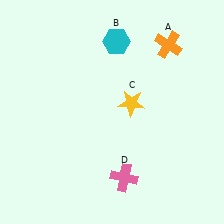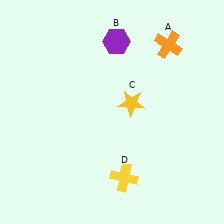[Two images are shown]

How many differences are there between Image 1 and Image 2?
There are 2 differences between the two images.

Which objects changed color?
B changed from cyan to purple. D changed from pink to yellow.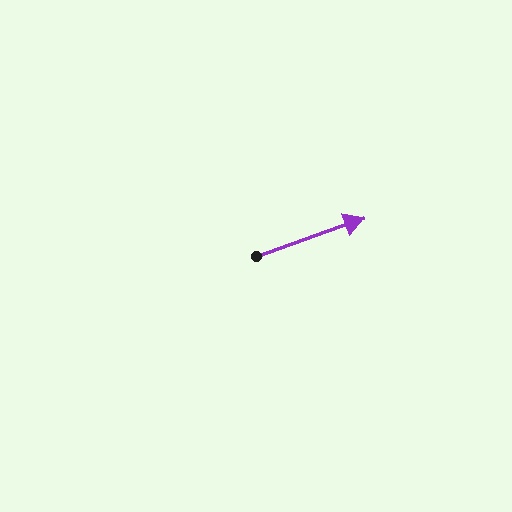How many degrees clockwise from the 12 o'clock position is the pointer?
Approximately 70 degrees.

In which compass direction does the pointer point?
East.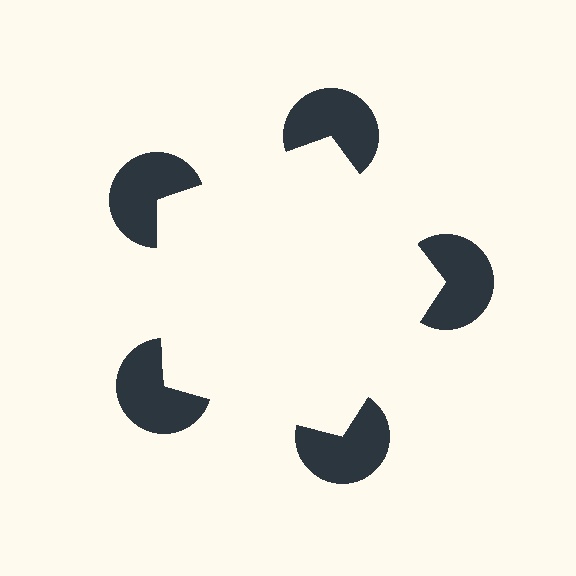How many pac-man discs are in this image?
There are 5 — one at each vertex of the illusory pentagon.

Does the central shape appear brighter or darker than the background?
It typically appears slightly brighter than the background, even though no actual brightness change is drawn.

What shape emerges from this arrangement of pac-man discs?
An illusory pentagon — its edges are inferred from the aligned wedge cuts in the pac-man discs, not physically drawn.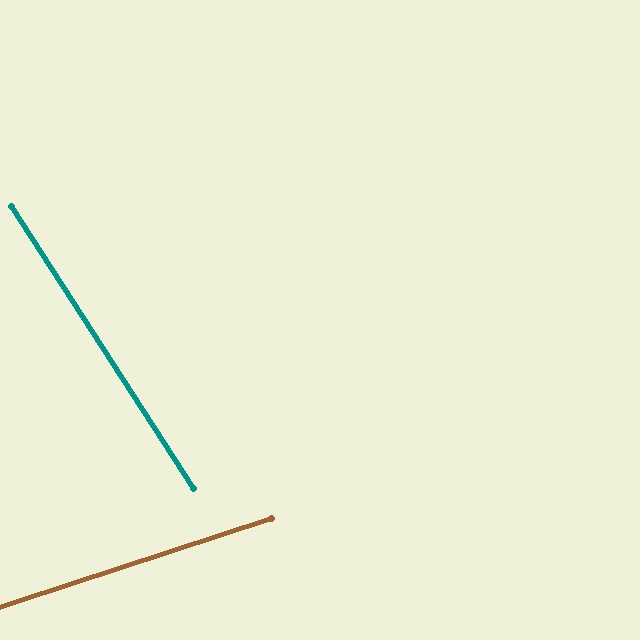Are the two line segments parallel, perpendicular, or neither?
Neither parallel nor perpendicular — they differ by about 75°.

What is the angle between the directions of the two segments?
Approximately 75 degrees.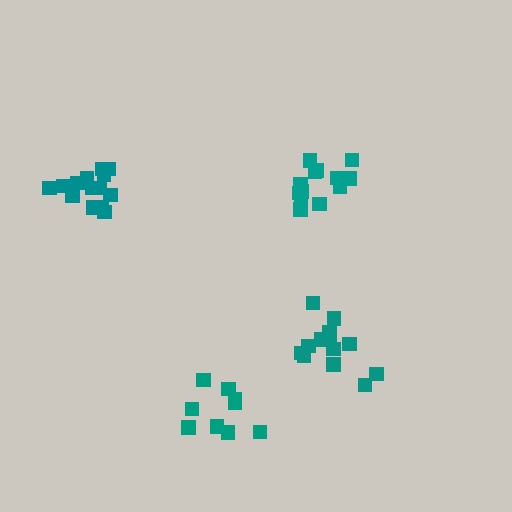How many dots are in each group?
Group 1: 13 dots, Group 2: 14 dots, Group 3: 13 dots, Group 4: 9 dots (49 total).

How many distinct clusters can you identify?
There are 4 distinct clusters.